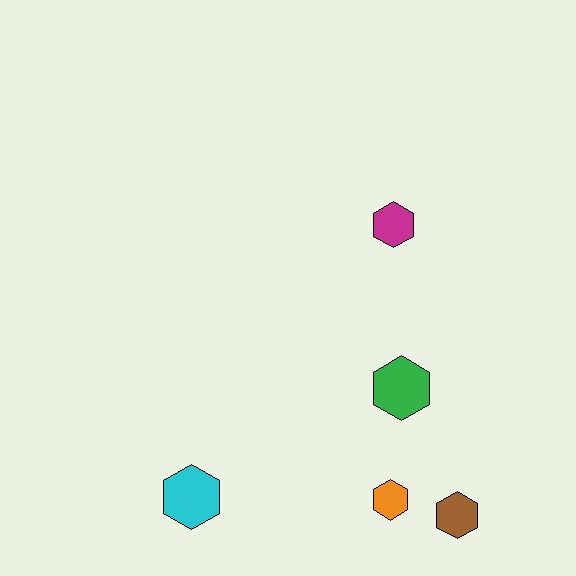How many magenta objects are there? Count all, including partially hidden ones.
There is 1 magenta object.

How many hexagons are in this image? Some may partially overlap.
There are 5 hexagons.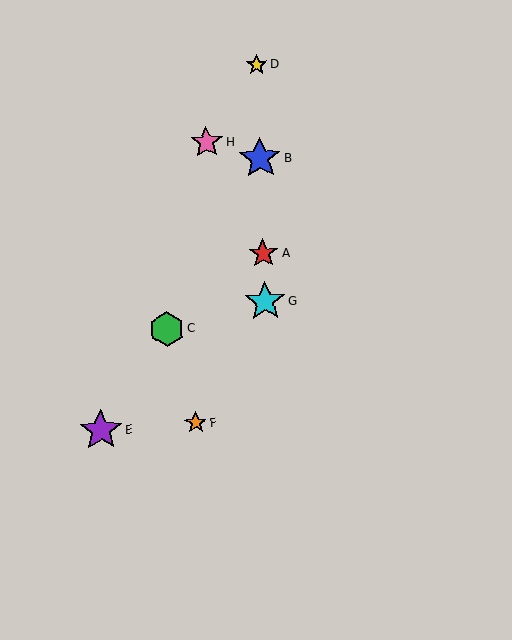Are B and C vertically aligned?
No, B is at x≈260 and C is at x≈167.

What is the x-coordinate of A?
Object A is at x≈263.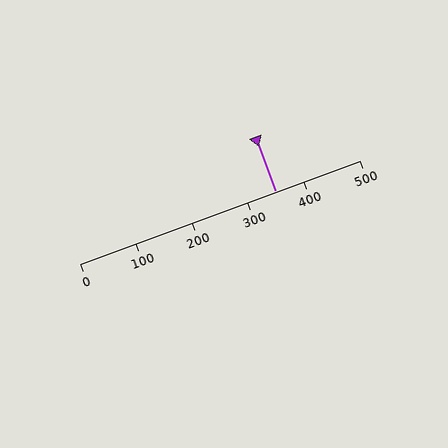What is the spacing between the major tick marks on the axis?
The major ticks are spaced 100 apart.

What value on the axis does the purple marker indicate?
The marker indicates approximately 350.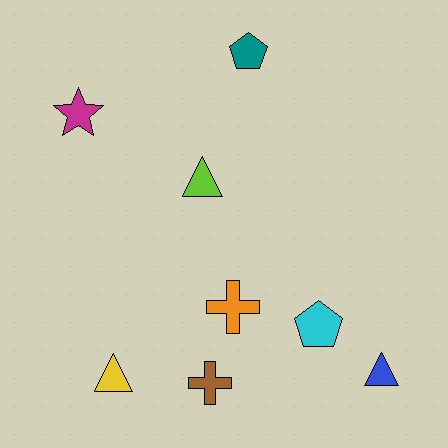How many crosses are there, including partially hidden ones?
There are 2 crosses.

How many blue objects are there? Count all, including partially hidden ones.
There is 1 blue object.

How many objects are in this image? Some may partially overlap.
There are 8 objects.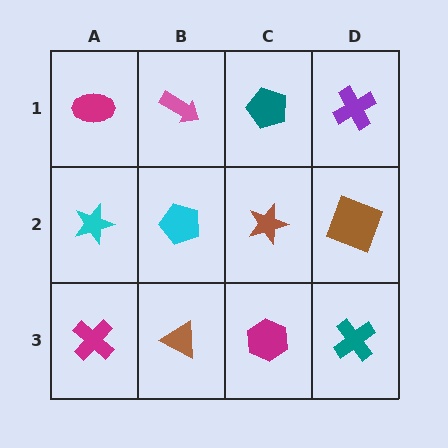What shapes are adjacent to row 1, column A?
A cyan star (row 2, column A), a pink arrow (row 1, column B).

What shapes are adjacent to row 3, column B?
A cyan pentagon (row 2, column B), a magenta cross (row 3, column A), a magenta hexagon (row 3, column C).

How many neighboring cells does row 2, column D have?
3.